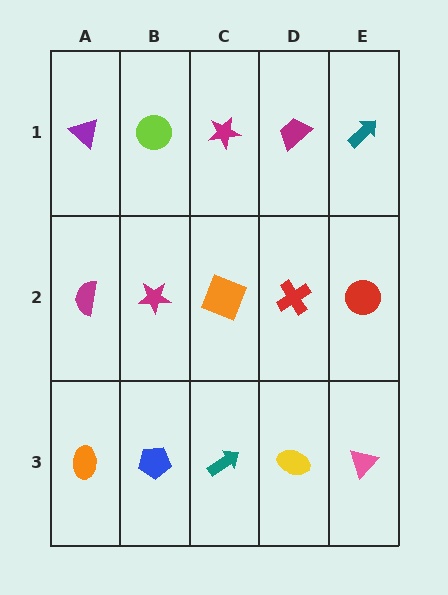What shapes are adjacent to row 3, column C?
An orange square (row 2, column C), a blue pentagon (row 3, column B), a yellow ellipse (row 3, column D).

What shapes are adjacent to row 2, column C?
A magenta star (row 1, column C), a teal arrow (row 3, column C), a magenta star (row 2, column B), a red cross (row 2, column D).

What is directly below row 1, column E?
A red circle.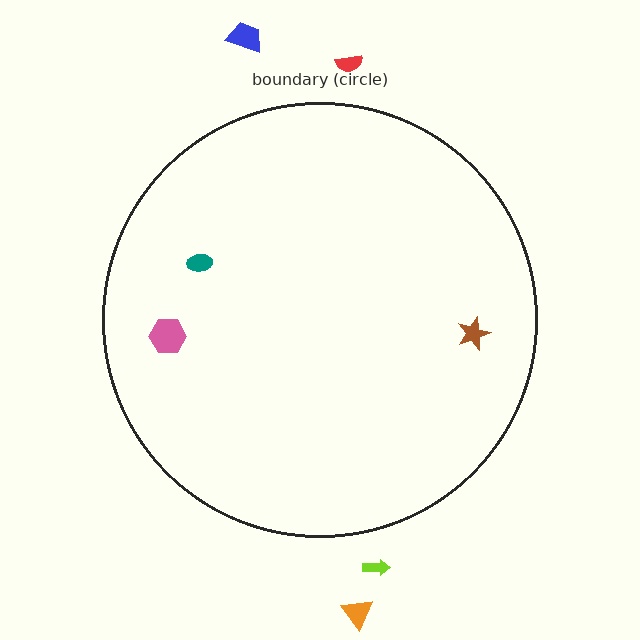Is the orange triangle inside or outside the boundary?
Outside.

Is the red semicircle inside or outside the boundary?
Outside.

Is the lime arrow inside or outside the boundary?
Outside.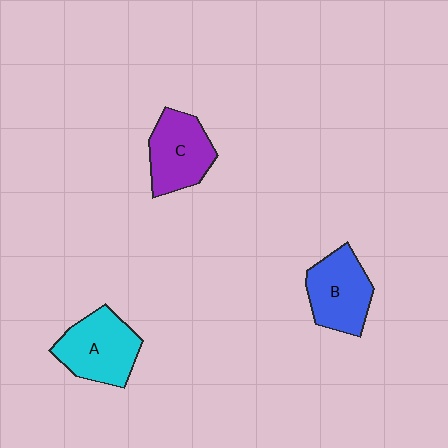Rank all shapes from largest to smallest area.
From largest to smallest: A (cyan), B (blue), C (purple).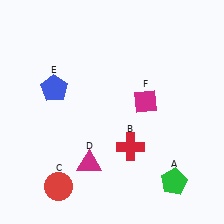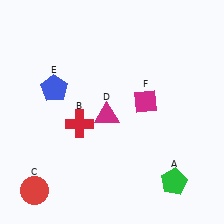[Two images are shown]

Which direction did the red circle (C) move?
The red circle (C) moved left.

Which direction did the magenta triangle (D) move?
The magenta triangle (D) moved up.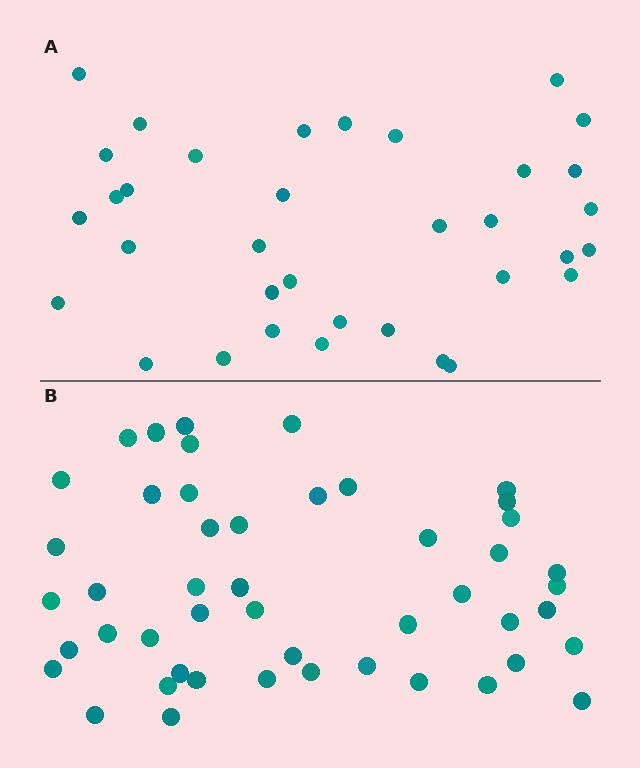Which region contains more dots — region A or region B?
Region B (the bottom region) has more dots.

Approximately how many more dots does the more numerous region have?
Region B has approximately 15 more dots than region A.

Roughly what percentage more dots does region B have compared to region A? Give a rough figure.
About 35% more.